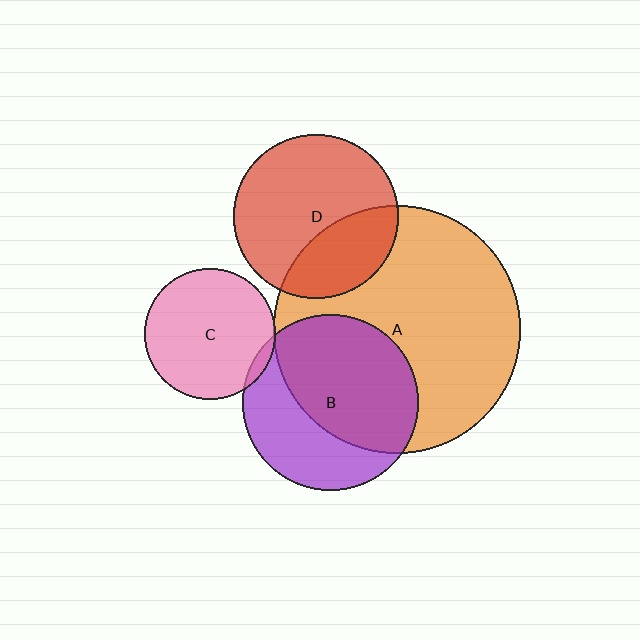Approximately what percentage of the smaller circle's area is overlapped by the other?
Approximately 30%.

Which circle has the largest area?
Circle A (orange).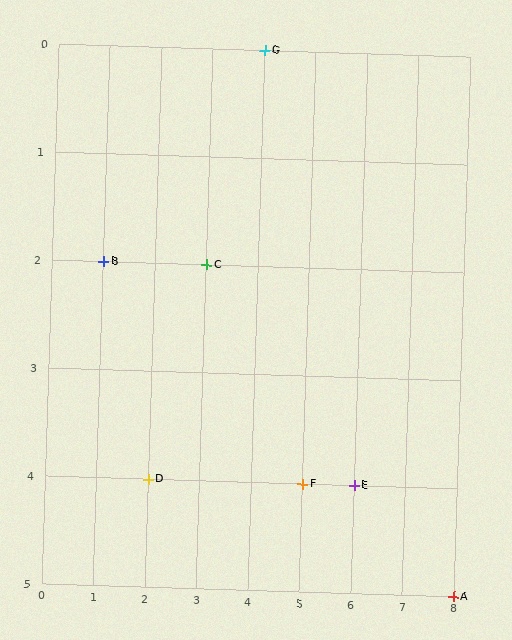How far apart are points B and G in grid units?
Points B and G are 3 columns and 2 rows apart (about 3.6 grid units diagonally).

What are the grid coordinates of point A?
Point A is at grid coordinates (8, 5).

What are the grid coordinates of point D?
Point D is at grid coordinates (2, 4).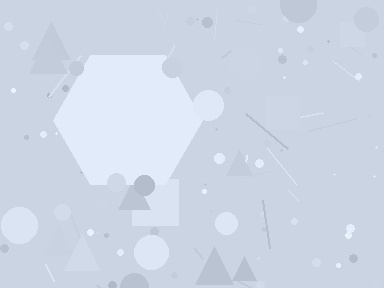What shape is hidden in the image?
A hexagon is hidden in the image.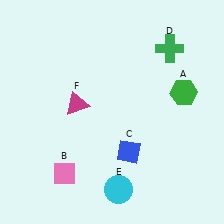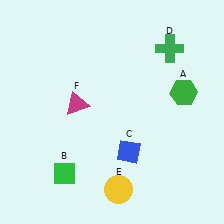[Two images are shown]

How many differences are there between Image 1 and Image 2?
There are 2 differences between the two images.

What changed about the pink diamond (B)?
In Image 1, B is pink. In Image 2, it changed to green.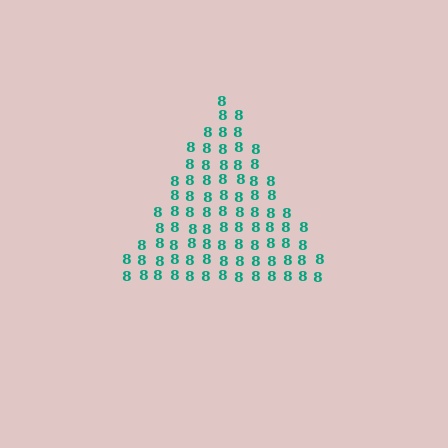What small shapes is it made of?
It is made of small digit 8's.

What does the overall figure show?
The overall figure shows a triangle.